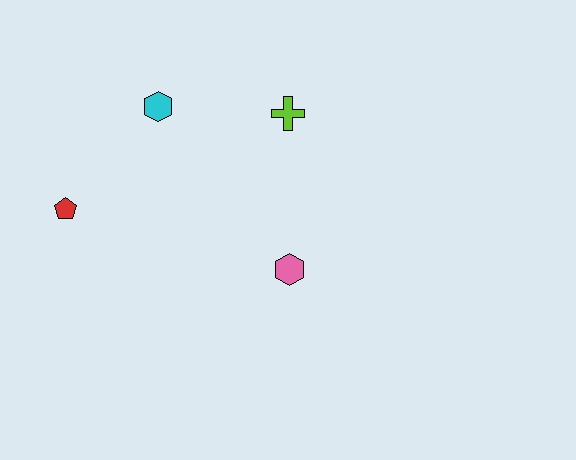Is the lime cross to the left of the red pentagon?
No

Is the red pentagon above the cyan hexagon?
No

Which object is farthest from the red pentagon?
The lime cross is farthest from the red pentagon.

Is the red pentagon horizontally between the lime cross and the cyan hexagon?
No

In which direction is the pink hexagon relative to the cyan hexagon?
The pink hexagon is below the cyan hexagon.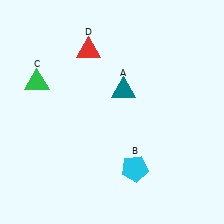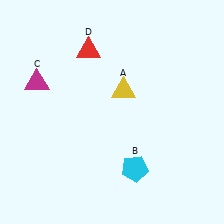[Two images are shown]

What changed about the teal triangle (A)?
In Image 1, A is teal. In Image 2, it changed to yellow.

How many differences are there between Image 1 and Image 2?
There are 2 differences between the two images.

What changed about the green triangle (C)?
In Image 1, C is green. In Image 2, it changed to magenta.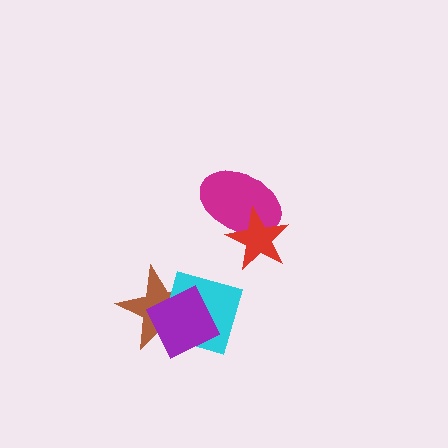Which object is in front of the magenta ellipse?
The red star is in front of the magenta ellipse.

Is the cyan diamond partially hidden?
Yes, it is partially covered by another shape.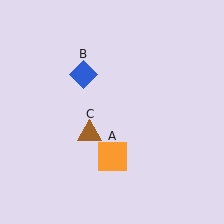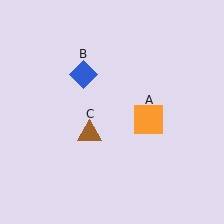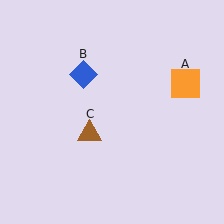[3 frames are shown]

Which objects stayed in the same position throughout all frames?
Blue diamond (object B) and brown triangle (object C) remained stationary.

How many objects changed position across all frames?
1 object changed position: orange square (object A).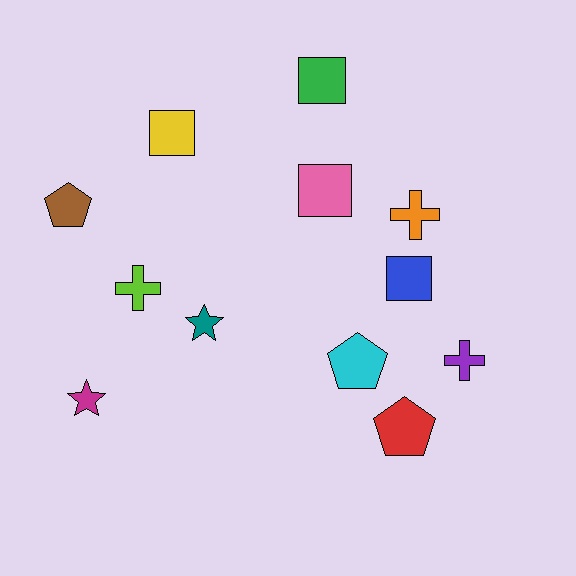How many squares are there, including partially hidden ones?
There are 4 squares.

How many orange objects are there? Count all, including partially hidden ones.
There is 1 orange object.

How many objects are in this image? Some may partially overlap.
There are 12 objects.